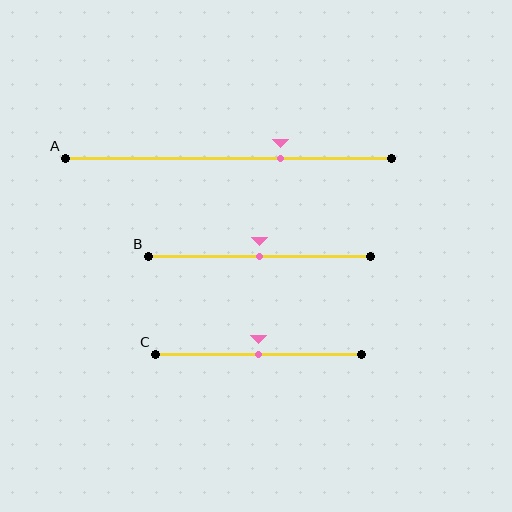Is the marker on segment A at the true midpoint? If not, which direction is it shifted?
No, the marker on segment A is shifted to the right by about 16% of the segment length.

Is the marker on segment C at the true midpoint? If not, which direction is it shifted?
Yes, the marker on segment C is at the true midpoint.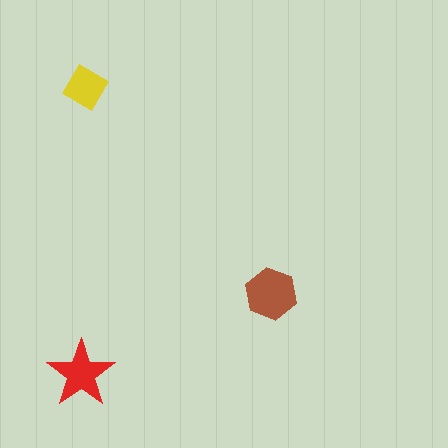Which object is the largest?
The brown hexagon.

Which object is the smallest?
The yellow diamond.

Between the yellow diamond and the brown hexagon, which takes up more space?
The brown hexagon.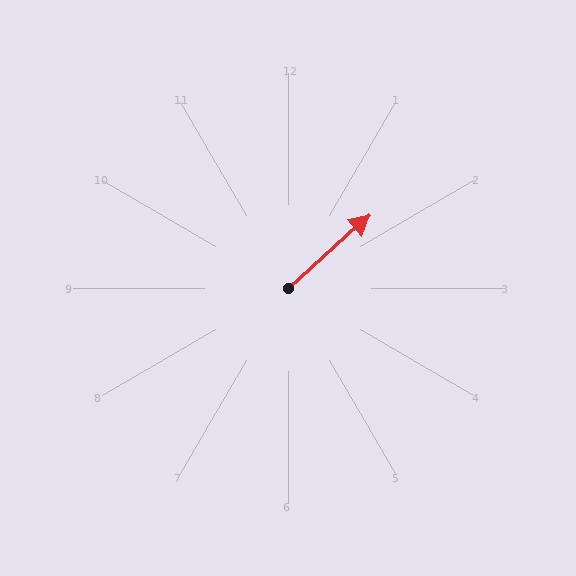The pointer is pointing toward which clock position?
Roughly 2 o'clock.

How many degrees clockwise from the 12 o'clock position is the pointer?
Approximately 48 degrees.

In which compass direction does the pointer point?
Northeast.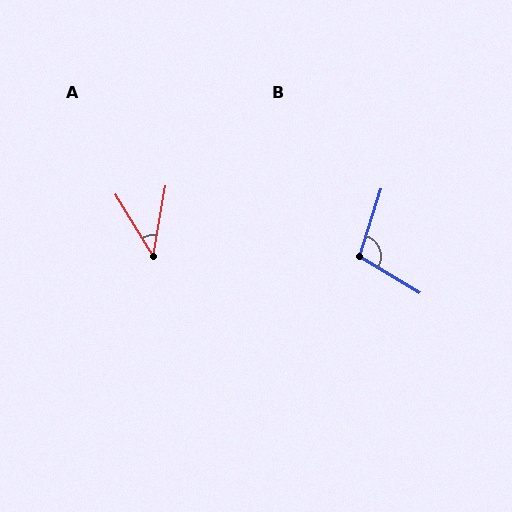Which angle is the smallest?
A, at approximately 41 degrees.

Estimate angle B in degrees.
Approximately 104 degrees.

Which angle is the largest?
B, at approximately 104 degrees.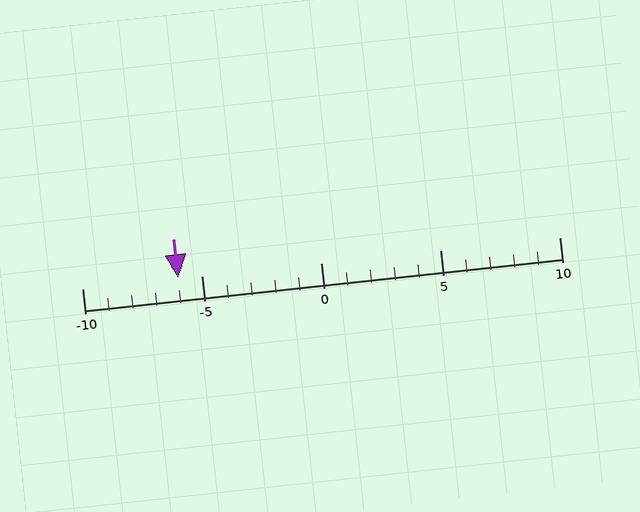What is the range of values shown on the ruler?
The ruler shows values from -10 to 10.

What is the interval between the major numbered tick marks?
The major tick marks are spaced 5 units apart.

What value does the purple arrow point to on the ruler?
The purple arrow points to approximately -6.